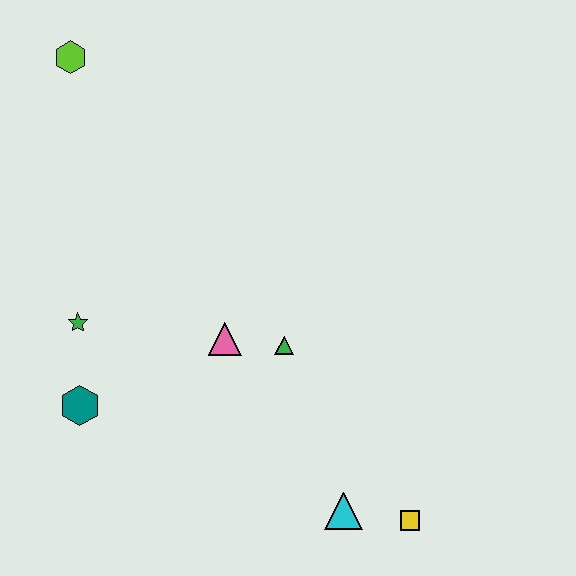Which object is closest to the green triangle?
The pink triangle is closest to the green triangle.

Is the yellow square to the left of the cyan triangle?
No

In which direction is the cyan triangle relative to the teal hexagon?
The cyan triangle is to the right of the teal hexagon.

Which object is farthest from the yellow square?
The lime hexagon is farthest from the yellow square.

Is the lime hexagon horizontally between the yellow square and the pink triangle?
No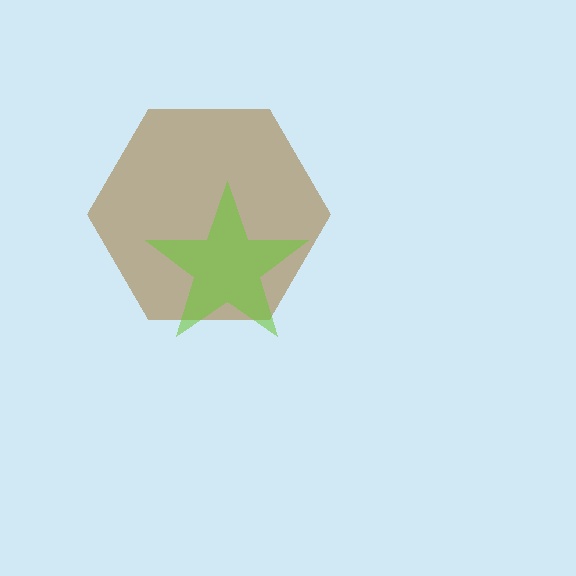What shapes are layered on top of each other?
The layered shapes are: a brown hexagon, a lime star.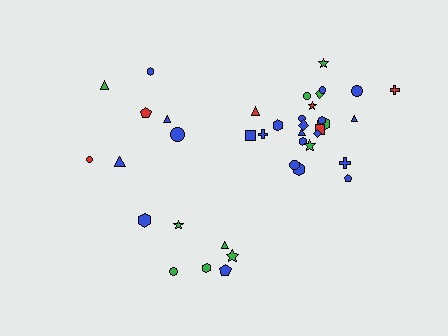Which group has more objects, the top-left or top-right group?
The top-right group.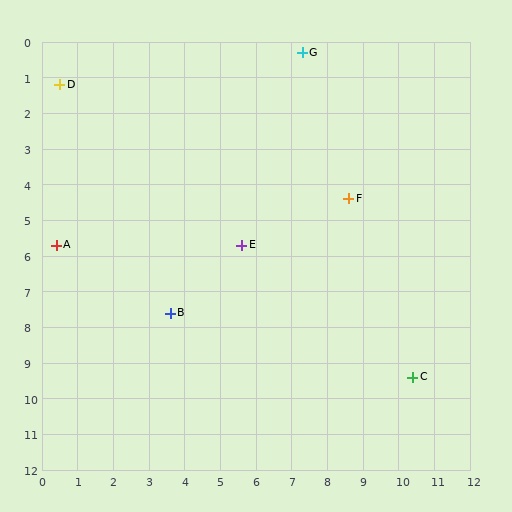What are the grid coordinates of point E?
Point E is at approximately (5.6, 5.7).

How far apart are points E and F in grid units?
Points E and F are about 3.3 grid units apart.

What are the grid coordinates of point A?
Point A is at approximately (0.4, 5.7).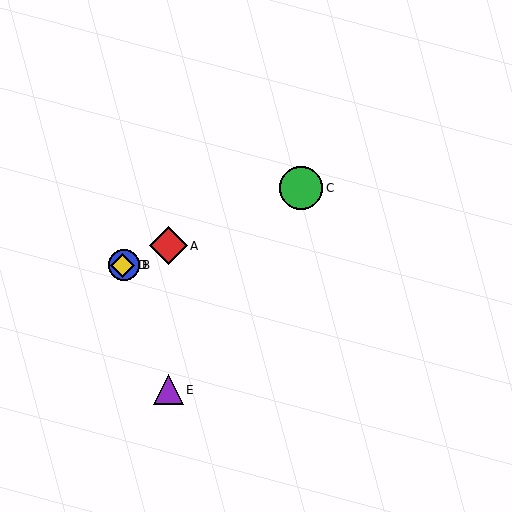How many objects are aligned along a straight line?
4 objects (A, B, C, D) are aligned along a straight line.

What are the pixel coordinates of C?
Object C is at (301, 188).